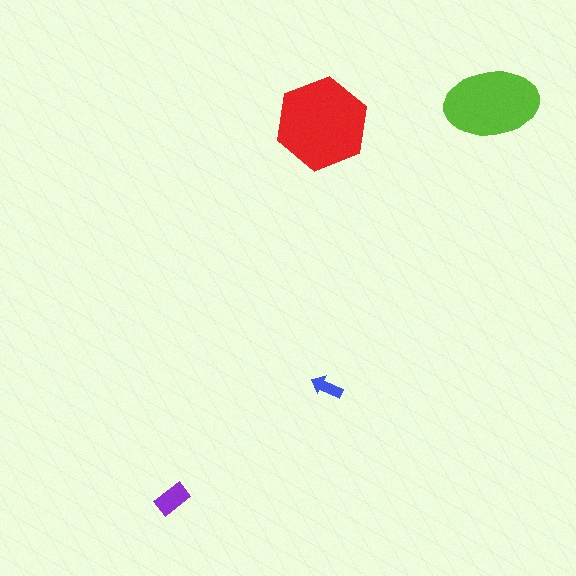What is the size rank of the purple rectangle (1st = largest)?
3rd.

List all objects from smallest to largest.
The blue arrow, the purple rectangle, the lime ellipse, the red hexagon.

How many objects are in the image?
There are 4 objects in the image.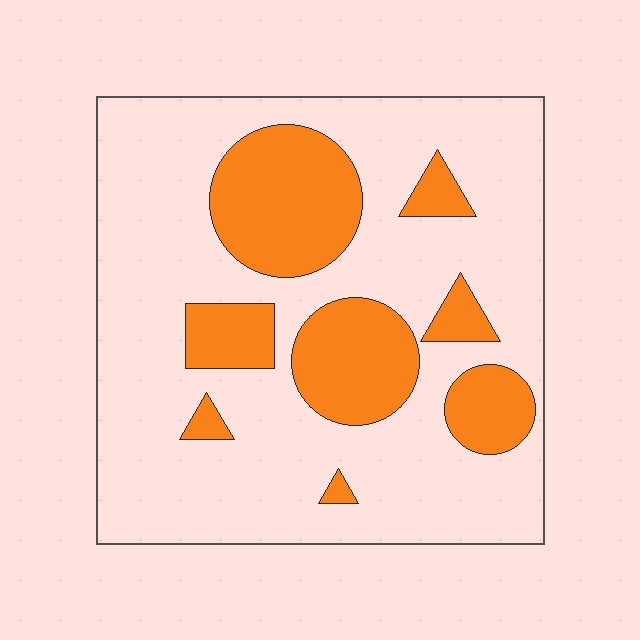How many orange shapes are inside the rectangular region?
8.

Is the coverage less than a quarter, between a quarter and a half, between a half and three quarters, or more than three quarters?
Between a quarter and a half.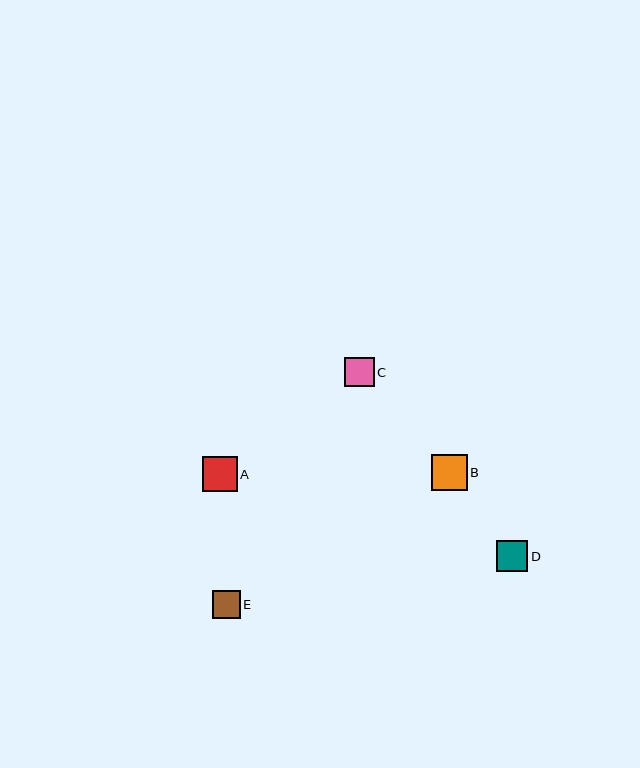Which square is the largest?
Square B is the largest with a size of approximately 35 pixels.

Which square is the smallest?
Square E is the smallest with a size of approximately 28 pixels.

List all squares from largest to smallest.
From largest to smallest: B, A, D, C, E.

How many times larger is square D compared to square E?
Square D is approximately 1.1 times the size of square E.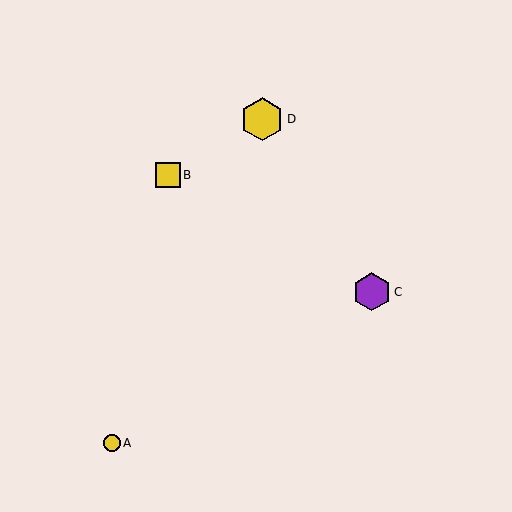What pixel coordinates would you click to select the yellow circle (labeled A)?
Click at (112, 443) to select the yellow circle A.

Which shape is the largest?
The yellow hexagon (labeled D) is the largest.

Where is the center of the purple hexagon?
The center of the purple hexagon is at (372, 292).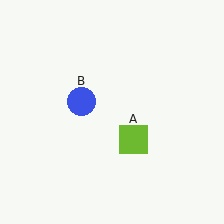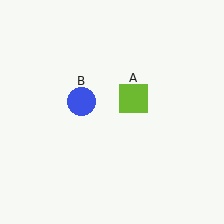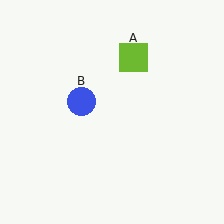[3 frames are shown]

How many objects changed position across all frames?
1 object changed position: lime square (object A).